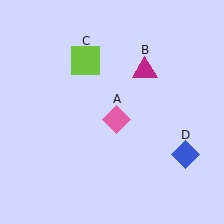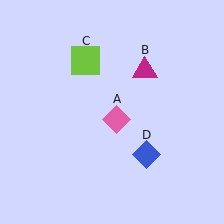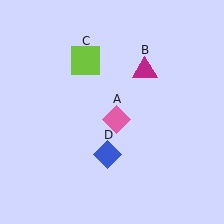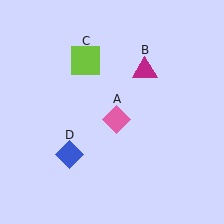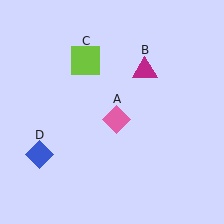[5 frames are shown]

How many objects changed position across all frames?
1 object changed position: blue diamond (object D).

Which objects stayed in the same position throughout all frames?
Pink diamond (object A) and magenta triangle (object B) and lime square (object C) remained stationary.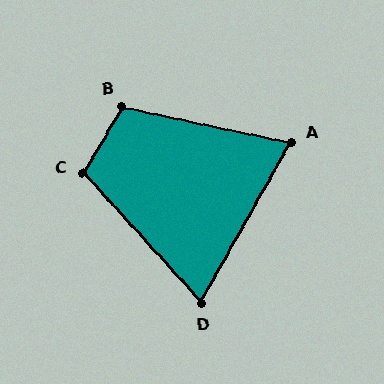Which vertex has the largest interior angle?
B, at approximately 108 degrees.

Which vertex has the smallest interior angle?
D, at approximately 72 degrees.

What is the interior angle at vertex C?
Approximately 107 degrees (obtuse).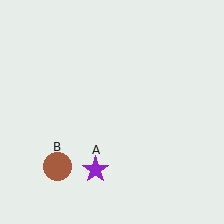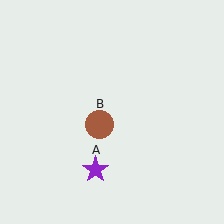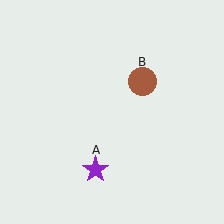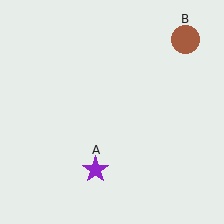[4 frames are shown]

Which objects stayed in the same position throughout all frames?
Purple star (object A) remained stationary.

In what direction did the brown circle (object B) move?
The brown circle (object B) moved up and to the right.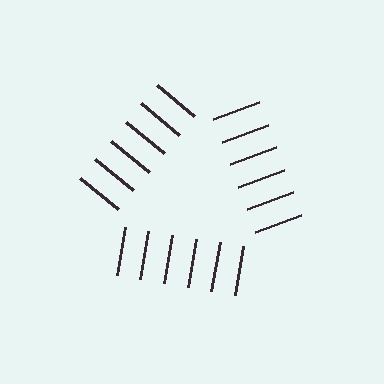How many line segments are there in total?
18 — 6 along each of the 3 edges.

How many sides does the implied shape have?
3 sides — the line-ends trace a triangle.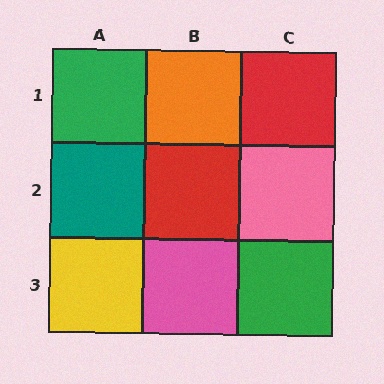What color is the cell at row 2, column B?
Red.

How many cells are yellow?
1 cell is yellow.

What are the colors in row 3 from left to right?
Yellow, pink, green.